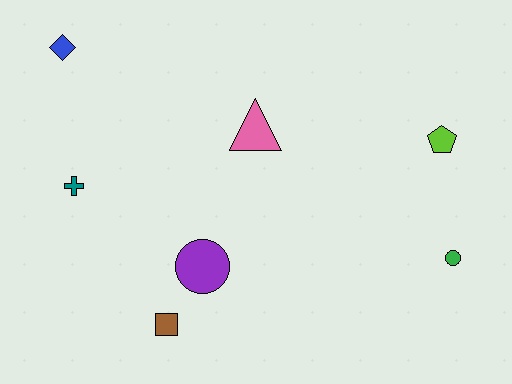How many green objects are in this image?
There is 1 green object.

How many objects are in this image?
There are 7 objects.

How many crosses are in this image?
There is 1 cross.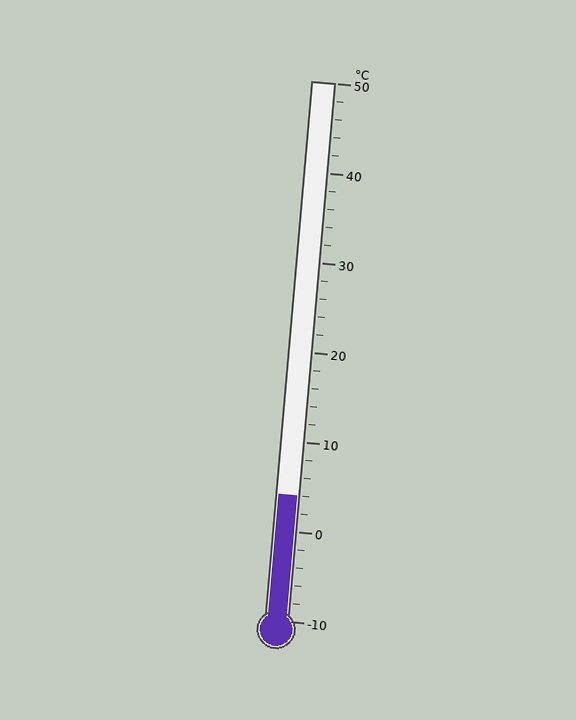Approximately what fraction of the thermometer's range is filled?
The thermometer is filled to approximately 25% of its range.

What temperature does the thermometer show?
The thermometer shows approximately 4°C.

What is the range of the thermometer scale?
The thermometer scale ranges from -10°C to 50°C.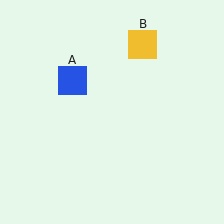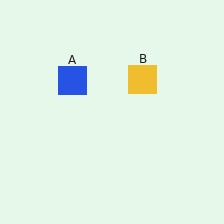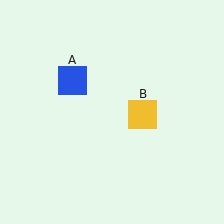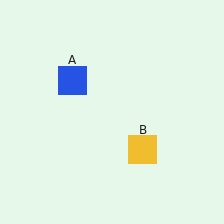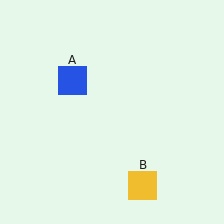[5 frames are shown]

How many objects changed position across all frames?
1 object changed position: yellow square (object B).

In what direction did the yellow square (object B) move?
The yellow square (object B) moved down.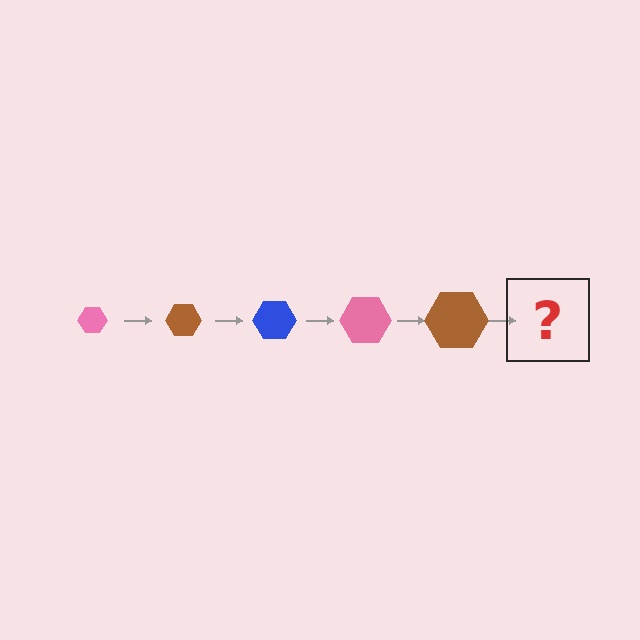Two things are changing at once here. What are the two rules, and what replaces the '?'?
The two rules are that the hexagon grows larger each step and the color cycles through pink, brown, and blue. The '?' should be a blue hexagon, larger than the previous one.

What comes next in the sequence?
The next element should be a blue hexagon, larger than the previous one.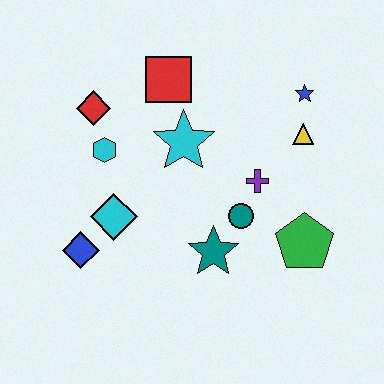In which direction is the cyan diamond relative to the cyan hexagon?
The cyan diamond is below the cyan hexagon.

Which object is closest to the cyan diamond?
The blue diamond is closest to the cyan diamond.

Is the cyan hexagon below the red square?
Yes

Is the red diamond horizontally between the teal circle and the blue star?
No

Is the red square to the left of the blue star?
Yes